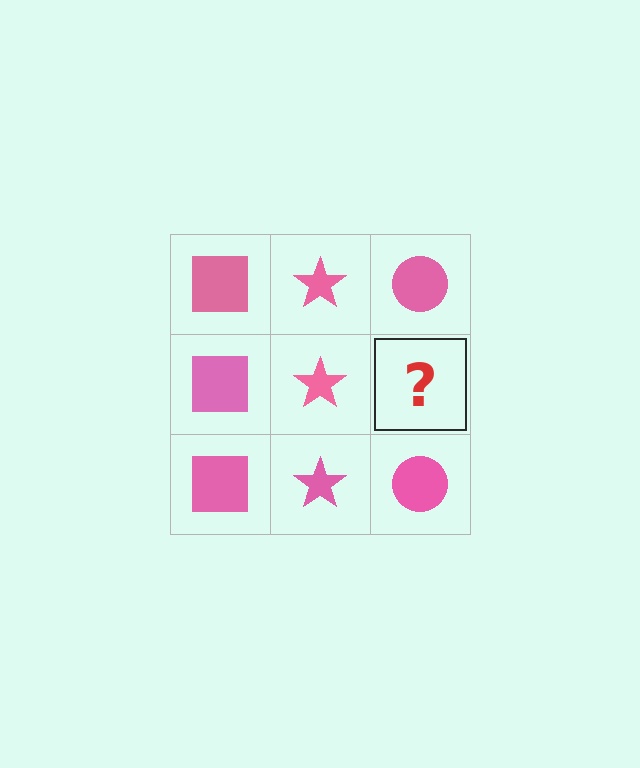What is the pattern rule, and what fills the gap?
The rule is that each column has a consistent shape. The gap should be filled with a pink circle.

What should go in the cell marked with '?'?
The missing cell should contain a pink circle.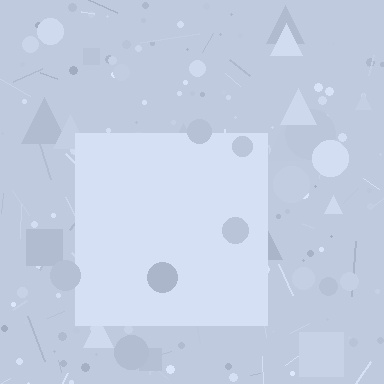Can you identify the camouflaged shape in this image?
The camouflaged shape is a square.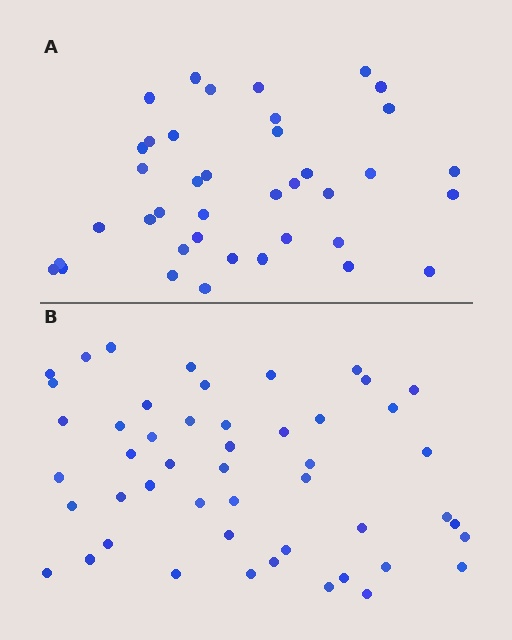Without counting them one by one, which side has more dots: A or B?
Region B (the bottom region) has more dots.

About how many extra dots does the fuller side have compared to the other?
Region B has roughly 10 or so more dots than region A.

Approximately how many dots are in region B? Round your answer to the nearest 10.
About 50 dots. (The exact count is 49, which rounds to 50.)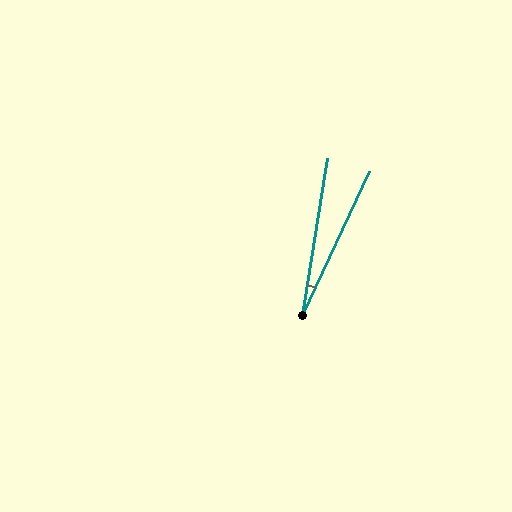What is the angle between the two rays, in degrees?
Approximately 16 degrees.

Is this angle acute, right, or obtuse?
It is acute.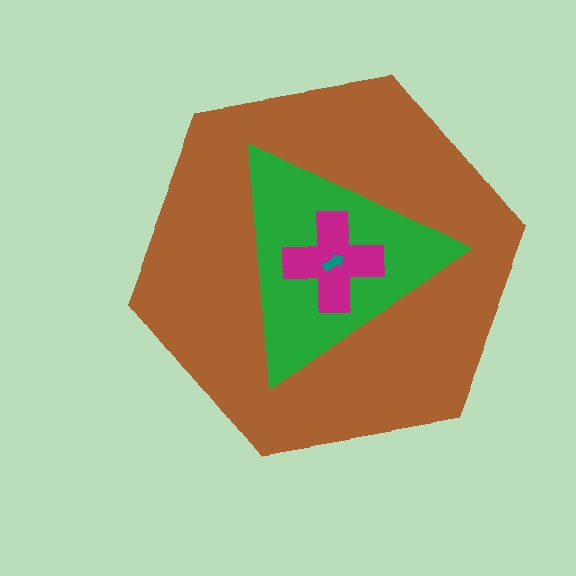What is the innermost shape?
The teal arrow.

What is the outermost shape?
The brown hexagon.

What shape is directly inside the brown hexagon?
The green triangle.